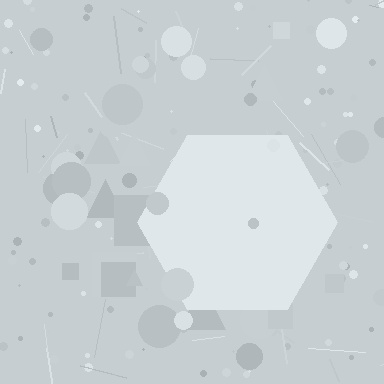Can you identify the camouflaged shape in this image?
The camouflaged shape is a hexagon.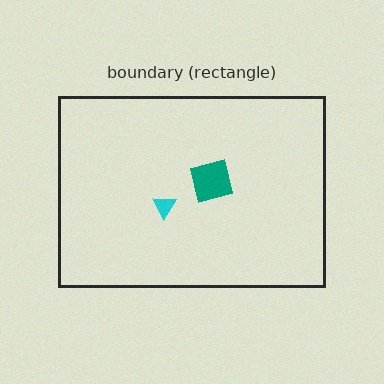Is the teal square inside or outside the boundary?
Inside.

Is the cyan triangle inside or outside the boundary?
Inside.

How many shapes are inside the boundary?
2 inside, 0 outside.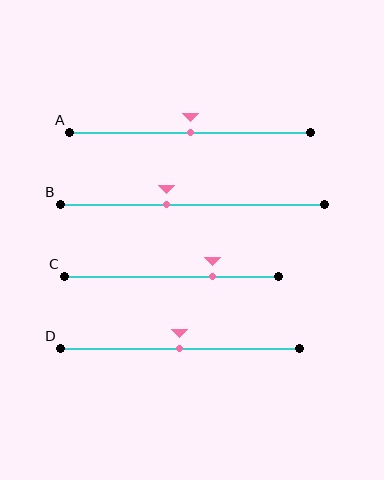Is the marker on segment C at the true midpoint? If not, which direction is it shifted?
No, the marker on segment C is shifted to the right by about 19% of the segment length.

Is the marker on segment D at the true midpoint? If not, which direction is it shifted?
Yes, the marker on segment D is at the true midpoint.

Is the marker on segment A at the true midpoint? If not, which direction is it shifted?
Yes, the marker on segment A is at the true midpoint.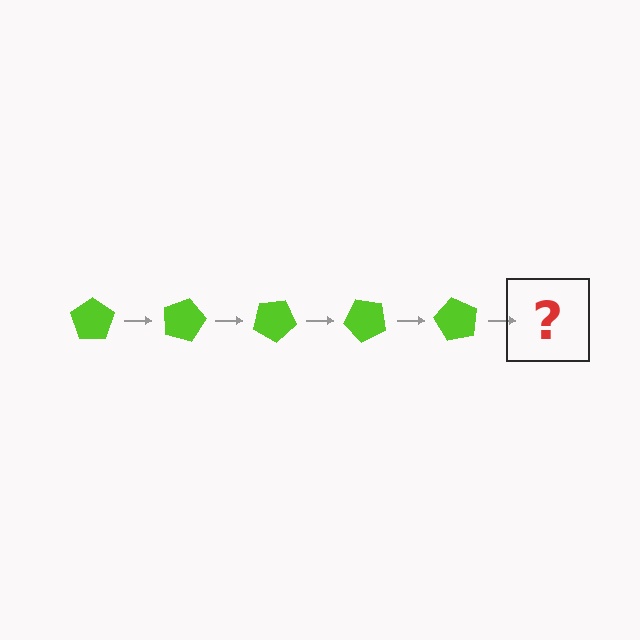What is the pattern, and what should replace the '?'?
The pattern is that the pentagon rotates 15 degrees each step. The '?' should be a lime pentagon rotated 75 degrees.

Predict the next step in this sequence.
The next step is a lime pentagon rotated 75 degrees.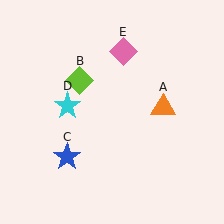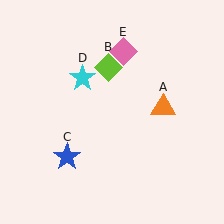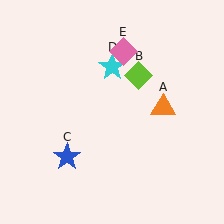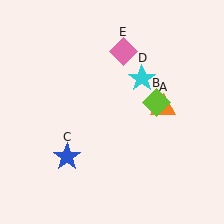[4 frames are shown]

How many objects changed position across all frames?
2 objects changed position: lime diamond (object B), cyan star (object D).